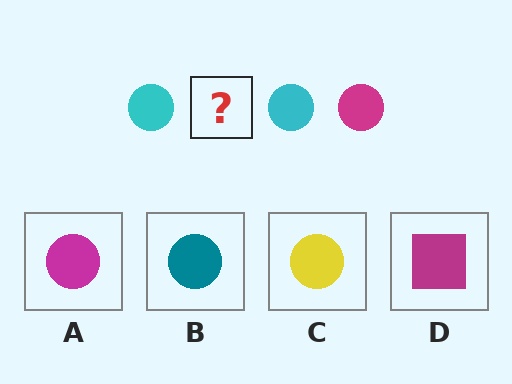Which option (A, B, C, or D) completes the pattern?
A.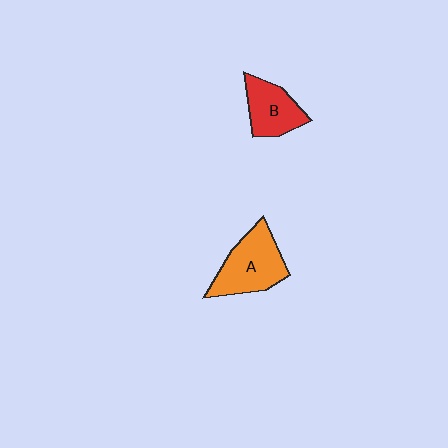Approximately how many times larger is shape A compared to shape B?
Approximately 1.4 times.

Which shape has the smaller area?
Shape B (red).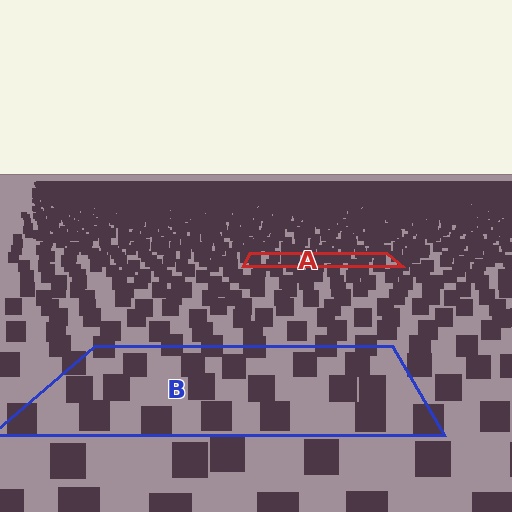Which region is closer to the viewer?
Region B is closer. The texture elements there are larger and more spread out.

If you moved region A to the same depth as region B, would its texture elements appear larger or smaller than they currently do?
They would appear larger. At a closer depth, the same texture elements are projected at a bigger on-screen size.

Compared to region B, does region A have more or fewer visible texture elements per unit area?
Region A has more texture elements per unit area — they are packed more densely because it is farther away.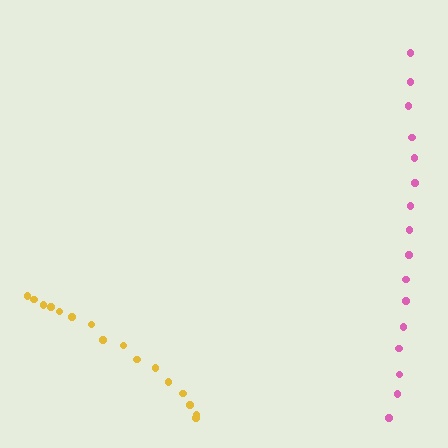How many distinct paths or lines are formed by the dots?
There are 2 distinct paths.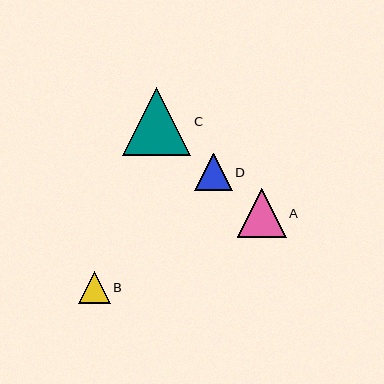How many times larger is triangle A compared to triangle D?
Triangle A is approximately 1.3 times the size of triangle D.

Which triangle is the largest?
Triangle C is the largest with a size of approximately 68 pixels.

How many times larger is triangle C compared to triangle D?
Triangle C is approximately 1.8 times the size of triangle D.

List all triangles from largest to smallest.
From largest to smallest: C, A, D, B.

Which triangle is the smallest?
Triangle B is the smallest with a size of approximately 31 pixels.